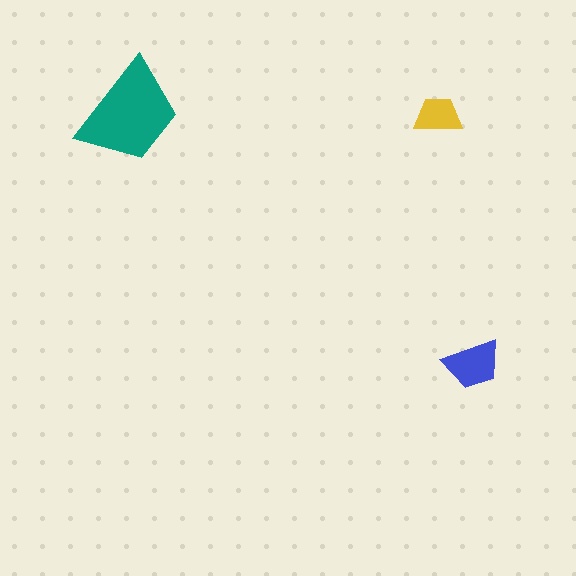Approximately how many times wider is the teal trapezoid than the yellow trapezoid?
About 2 times wider.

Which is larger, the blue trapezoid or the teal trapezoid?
The teal one.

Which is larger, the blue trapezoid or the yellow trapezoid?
The blue one.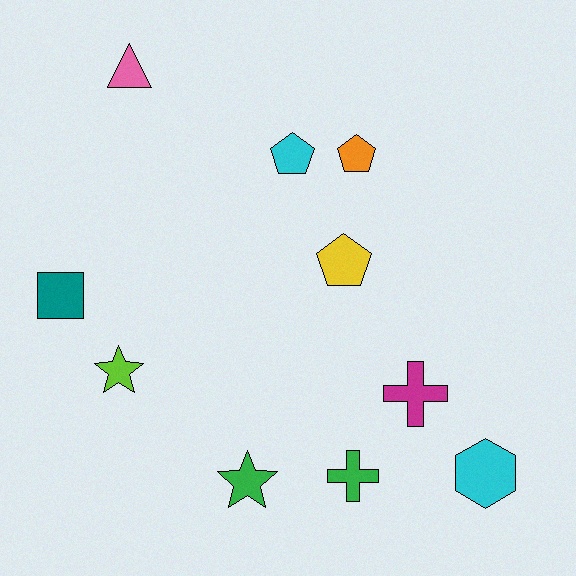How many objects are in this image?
There are 10 objects.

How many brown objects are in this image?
There are no brown objects.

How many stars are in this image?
There are 2 stars.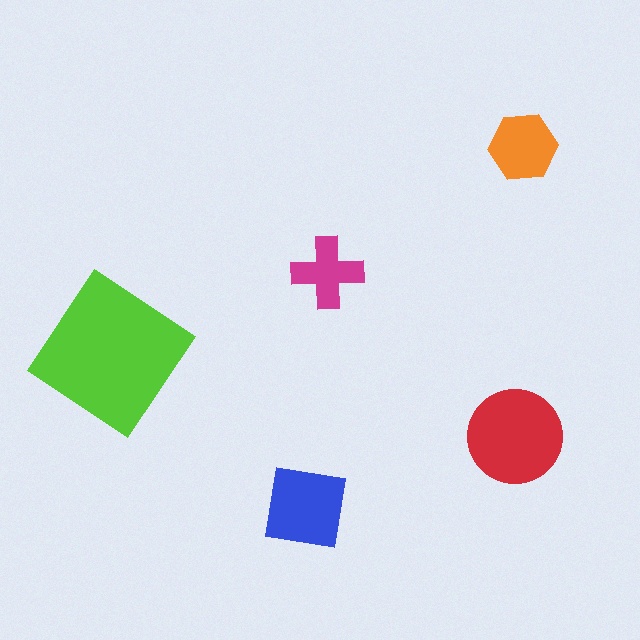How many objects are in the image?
There are 5 objects in the image.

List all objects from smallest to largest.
The magenta cross, the orange hexagon, the blue square, the red circle, the lime diamond.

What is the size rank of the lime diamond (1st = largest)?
1st.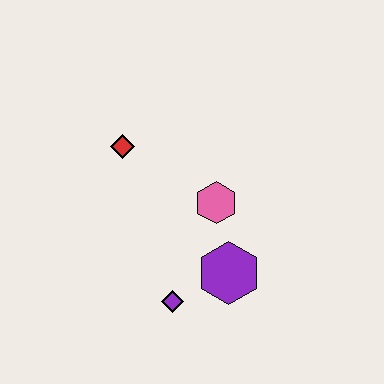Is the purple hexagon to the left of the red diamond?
No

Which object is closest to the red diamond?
The pink hexagon is closest to the red diamond.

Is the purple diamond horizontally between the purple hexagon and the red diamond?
Yes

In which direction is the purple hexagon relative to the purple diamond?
The purple hexagon is to the right of the purple diamond.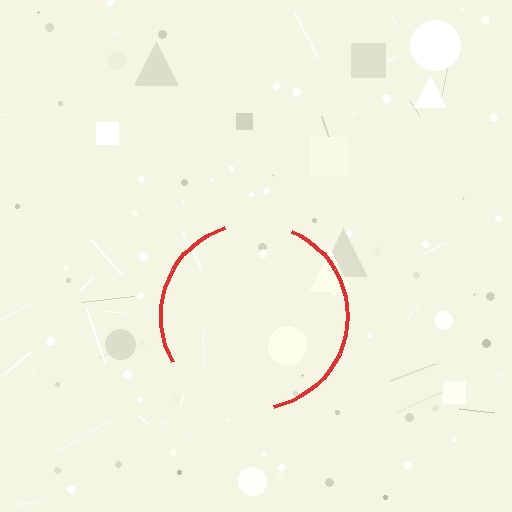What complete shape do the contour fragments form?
The contour fragments form a circle.